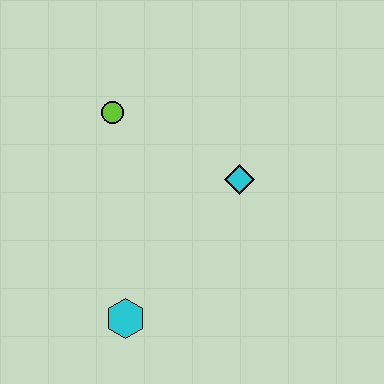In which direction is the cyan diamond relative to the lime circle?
The cyan diamond is to the right of the lime circle.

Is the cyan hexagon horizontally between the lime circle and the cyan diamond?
Yes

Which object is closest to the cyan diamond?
The lime circle is closest to the cyan diamond.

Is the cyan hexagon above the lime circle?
No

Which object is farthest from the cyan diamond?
The cyan hexagon is farthest from the cyan diamond.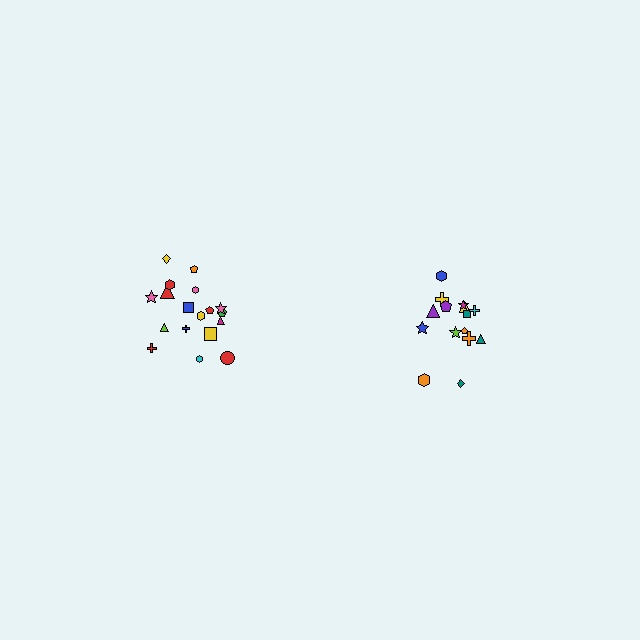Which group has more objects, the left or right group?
The left group.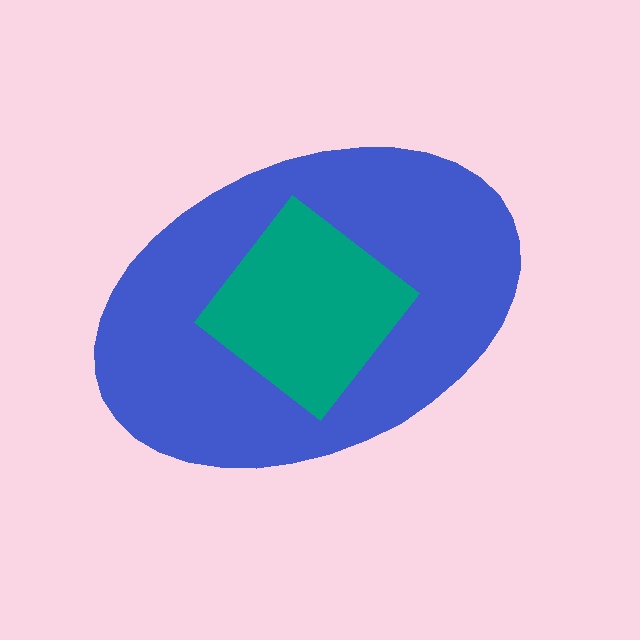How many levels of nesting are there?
2.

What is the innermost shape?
The teal diamond.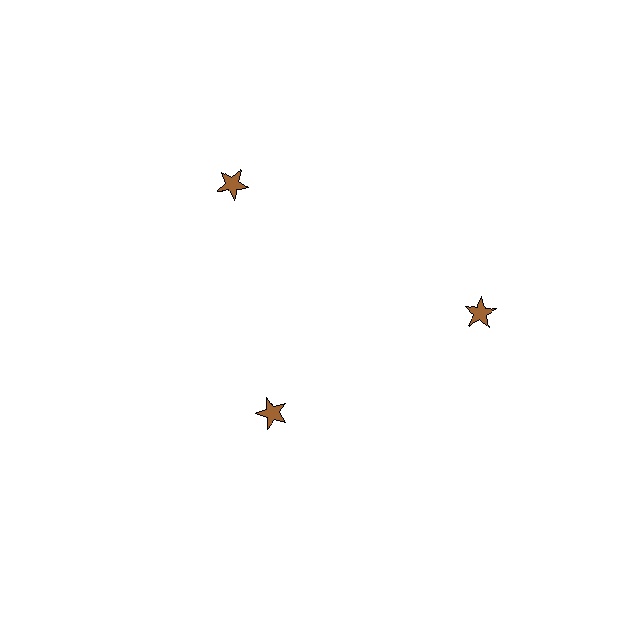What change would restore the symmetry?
The symmetry would be restored by moving it outward, back onto the ring so that all 3 stars sit at equal angles and equal distance from the center.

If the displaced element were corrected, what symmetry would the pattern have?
It would have 3-fold rotational symmetry — the pattern would map onto itself every 120 degrees.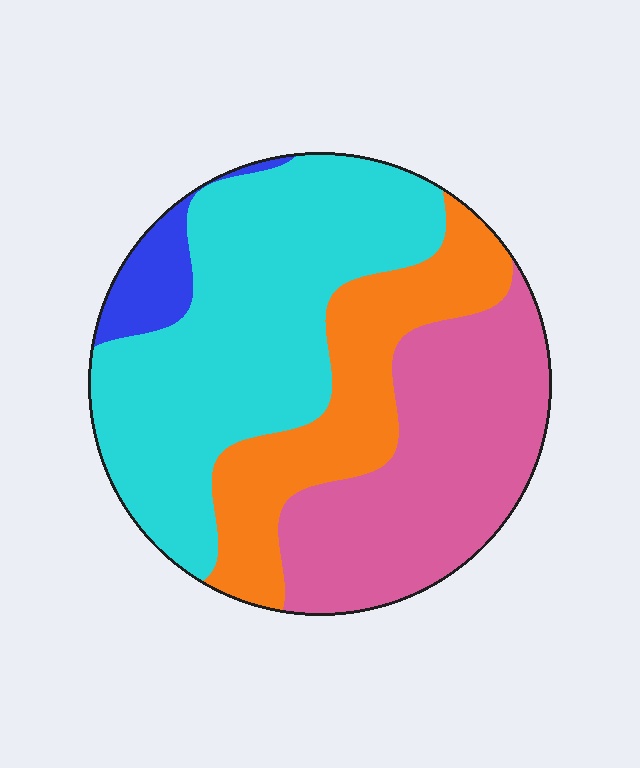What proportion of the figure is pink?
Pink takes up between a sixth and a third of the figure.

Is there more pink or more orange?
Pink.